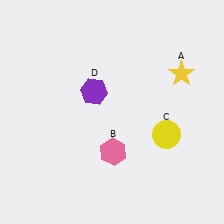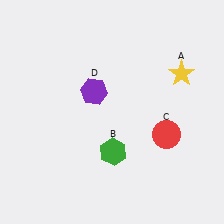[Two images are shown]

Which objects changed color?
B changed from pink to green. C changed from yellow to red.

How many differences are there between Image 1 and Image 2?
There are 2 differences between the two images.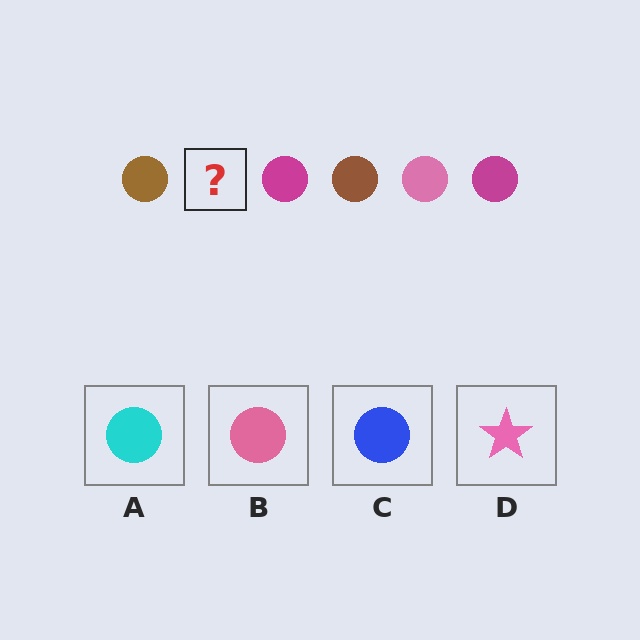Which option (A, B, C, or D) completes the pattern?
B.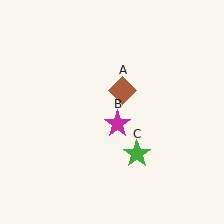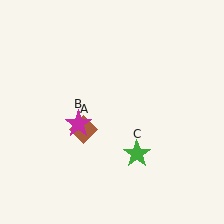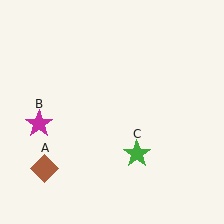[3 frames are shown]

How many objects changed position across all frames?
2 objects changed position: brown diamond (object A), magenta star (object B).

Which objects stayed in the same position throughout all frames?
Green star (object C) remained stationary.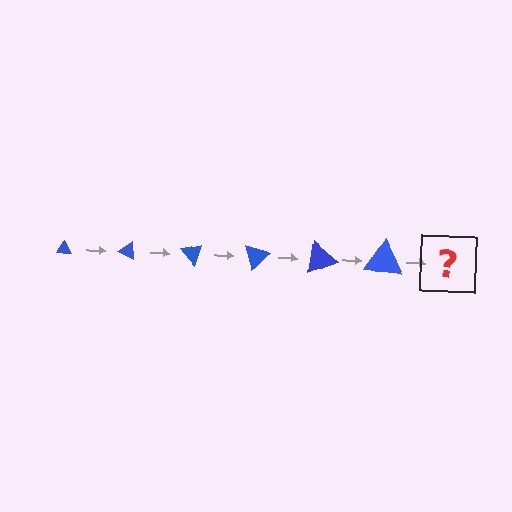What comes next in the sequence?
The next element should be a triangle, larger than the previous one and rotated 150 degrees from the start.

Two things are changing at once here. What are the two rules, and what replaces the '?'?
The two rules are that the triangle grows larger each step and it rotates 25 degrees each step. The '?' should be a triangle, larger than the previous one and rotated 150 degrees from the start.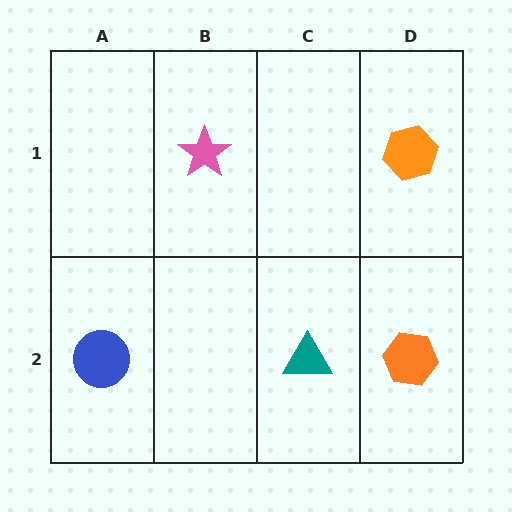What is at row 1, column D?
An orange hexagon.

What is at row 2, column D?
An orange hexagon.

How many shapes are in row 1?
2 shapes.